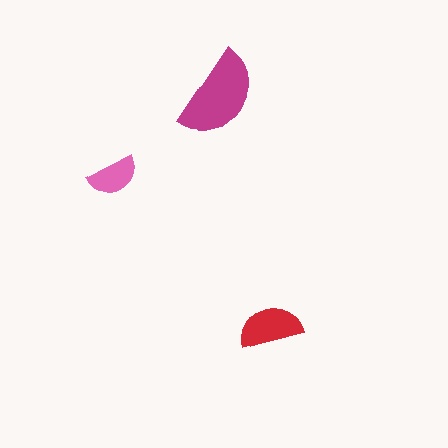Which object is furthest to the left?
The pink semicircle is leftmost.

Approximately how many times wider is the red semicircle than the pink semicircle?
About 1.5 times wider.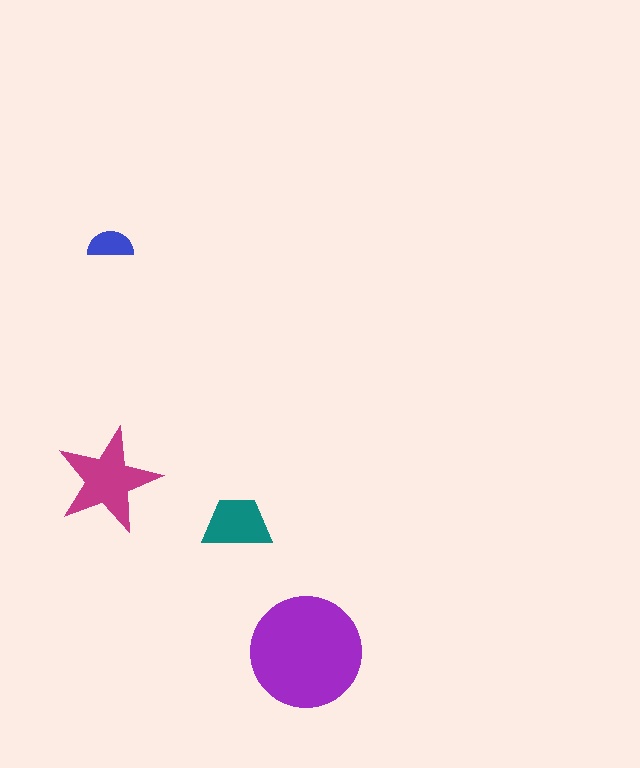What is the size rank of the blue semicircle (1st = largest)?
4th.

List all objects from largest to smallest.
The purple circle, the magenta star, the teal trapezoid, the blue semicircle.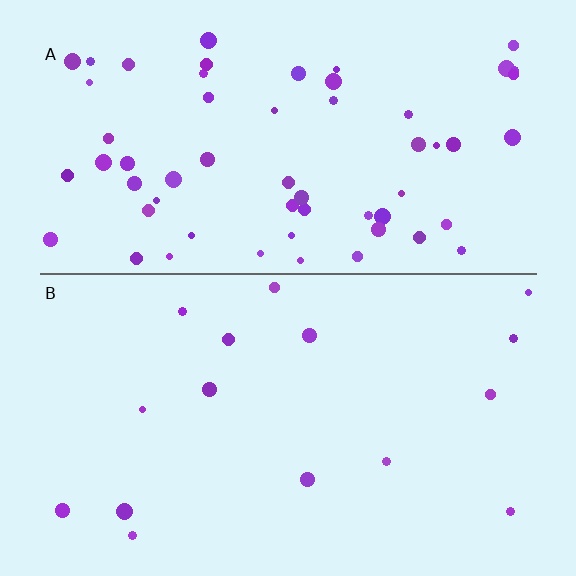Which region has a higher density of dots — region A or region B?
A (the top).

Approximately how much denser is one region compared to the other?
Approximately 3.8× — region A over region B.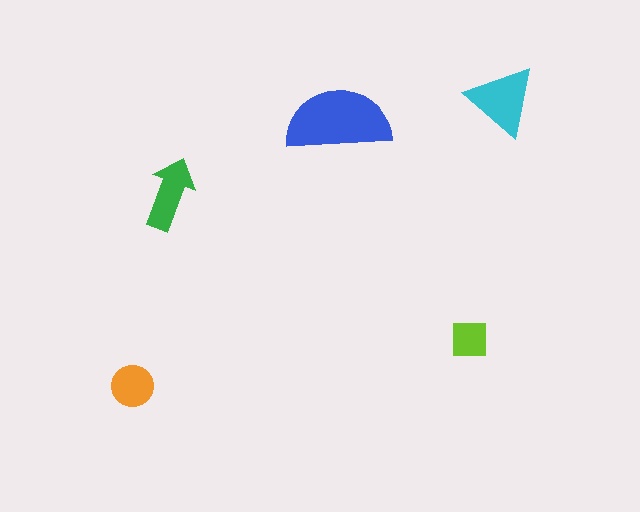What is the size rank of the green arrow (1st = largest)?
3rd.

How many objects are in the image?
There are 5 objects in the image.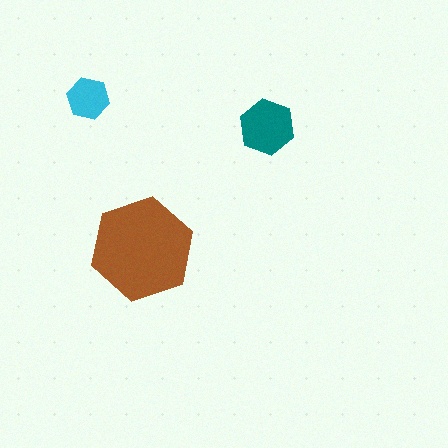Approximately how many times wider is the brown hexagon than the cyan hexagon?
About 2.5 times wider.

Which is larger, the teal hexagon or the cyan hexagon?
The teal one.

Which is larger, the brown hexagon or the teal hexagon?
The brown one.